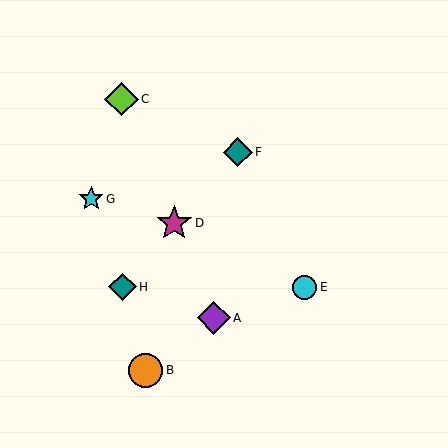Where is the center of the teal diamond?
The center of the teal diamond is at (122, 287).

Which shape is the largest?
The magenta star (labeled D) is the largest.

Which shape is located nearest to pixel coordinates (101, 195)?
The cyan star (labeled G) at (91, 199) is nearest to that location.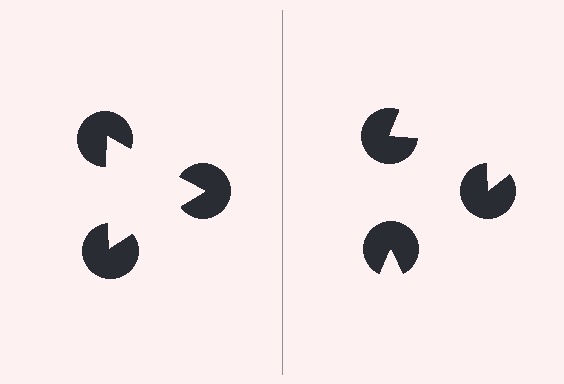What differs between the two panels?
The pac-man discs are positioned identically on both sides; only the wedge orientations differ. On the left they align to a triangle; on the right they are misaligned.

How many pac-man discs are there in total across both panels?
6 — 3 on each side.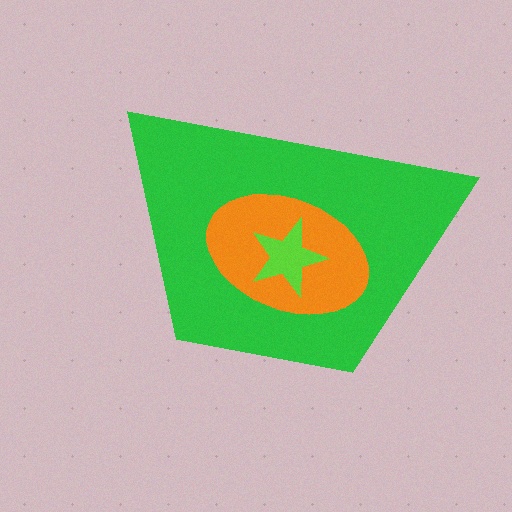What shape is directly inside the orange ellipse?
The lime star.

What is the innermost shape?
The lime star.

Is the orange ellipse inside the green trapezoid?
Yes.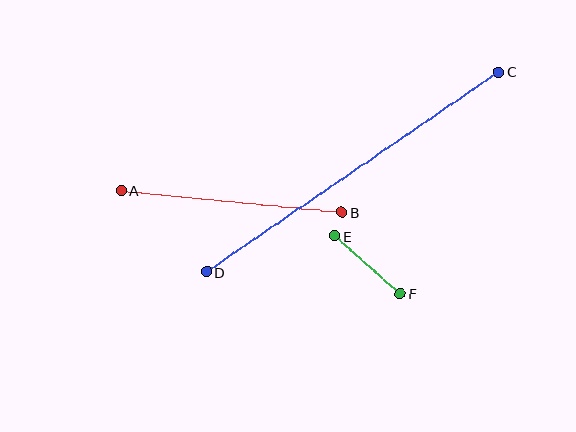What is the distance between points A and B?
The distance is approximately 222 pixels.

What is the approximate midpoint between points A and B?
The midpoint is at approximately (232, 202) pixels.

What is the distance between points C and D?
The distance is approximately 354 pixels.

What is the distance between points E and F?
The distance is approximately 87 pixels.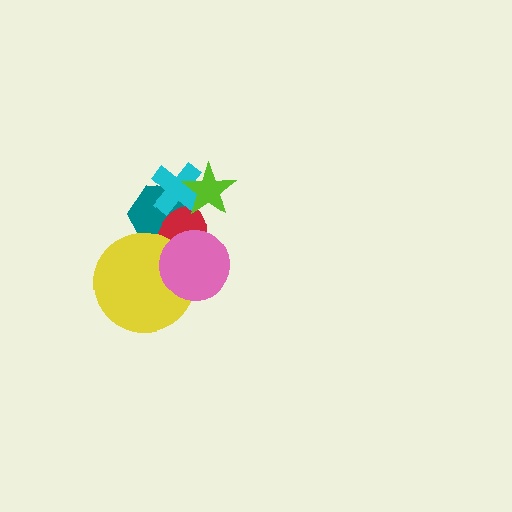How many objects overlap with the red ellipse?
5 objects overlap with the red ellipse.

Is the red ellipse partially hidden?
Yes, it is partially covered by another shape.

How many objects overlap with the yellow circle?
3 objects overlap with the yellow circle.